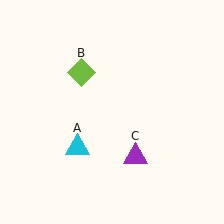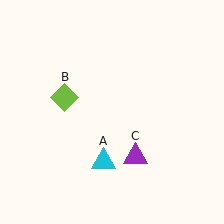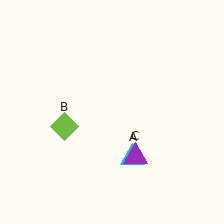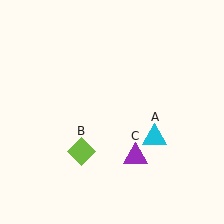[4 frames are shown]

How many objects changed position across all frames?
2 objects changed position: cyan triangle (object A), lime diamond (object B).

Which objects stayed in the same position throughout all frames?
Purple triangle (object C) remained stationary.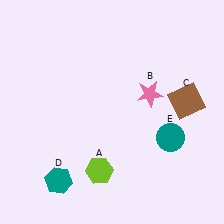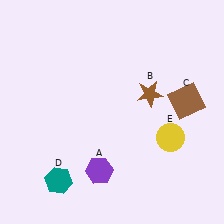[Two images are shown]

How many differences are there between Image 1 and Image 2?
There are 3 differences between the two images.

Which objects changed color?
A changed from lime to purple. B changed from pink to brown. E changed from teal to yellow.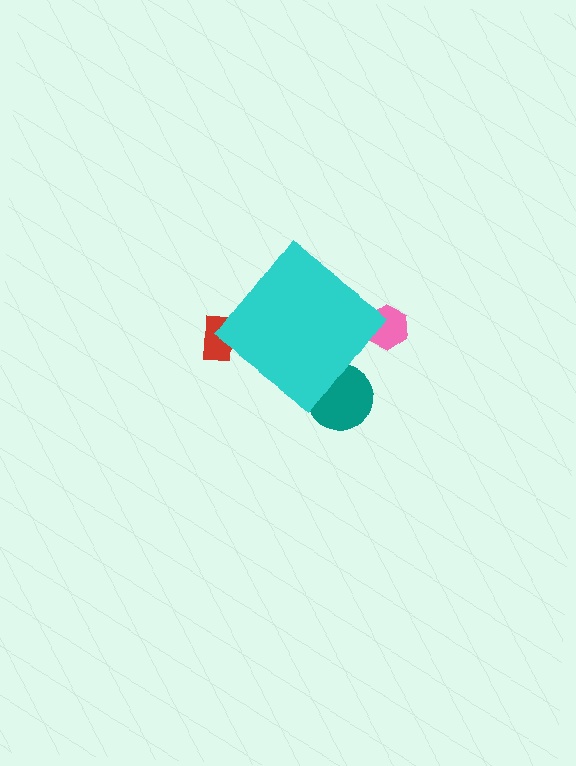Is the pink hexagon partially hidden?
Yes, the pink hexagon is partially hidden behind the cyan diamond.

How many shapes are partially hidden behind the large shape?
3 shapes are partially hidden.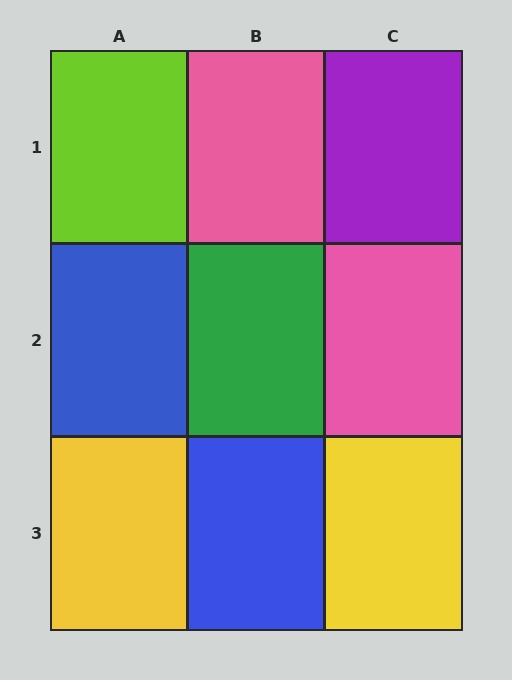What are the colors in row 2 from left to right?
Blue, green, pink.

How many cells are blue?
2 cells are blue.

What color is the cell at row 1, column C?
Purple.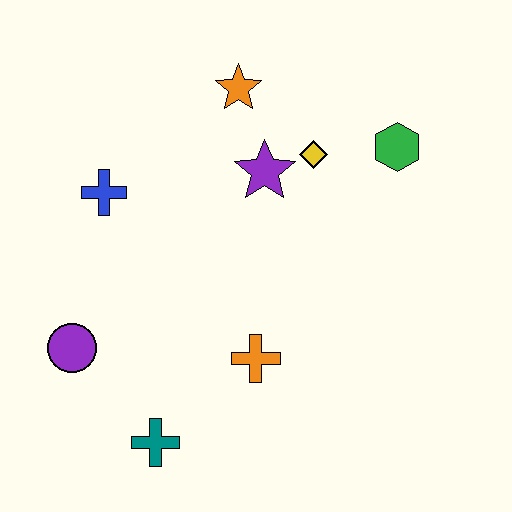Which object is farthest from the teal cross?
The green hexagon is farthest from the teal cross.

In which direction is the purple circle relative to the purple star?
The purple circle is to the left of the purple star.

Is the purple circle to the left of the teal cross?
Yes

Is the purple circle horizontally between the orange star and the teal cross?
No